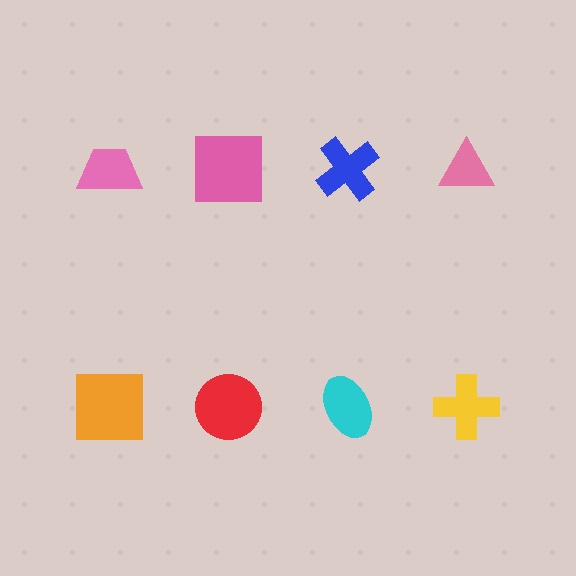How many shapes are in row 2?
4 shapes.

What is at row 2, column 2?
A red circle.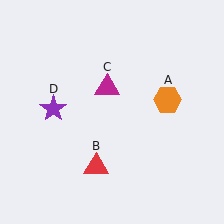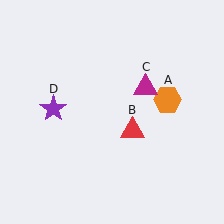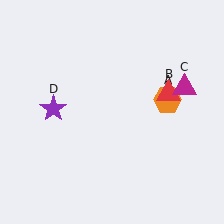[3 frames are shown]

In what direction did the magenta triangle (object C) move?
The magenta triangle (object C) moved right.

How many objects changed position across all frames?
2 objects changed position: red triangle (object B), magenta triangle (object C).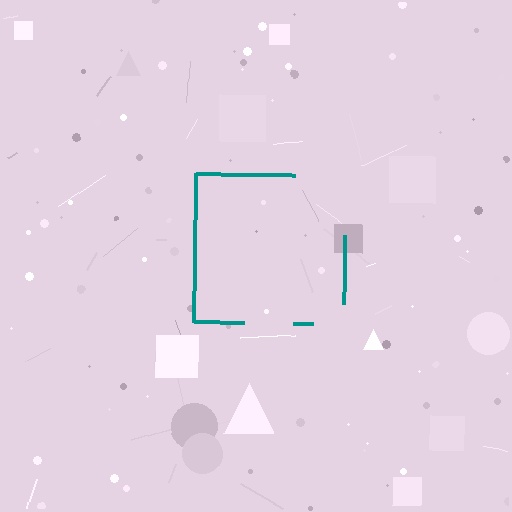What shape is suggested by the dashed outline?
The dashed outline suggests a square.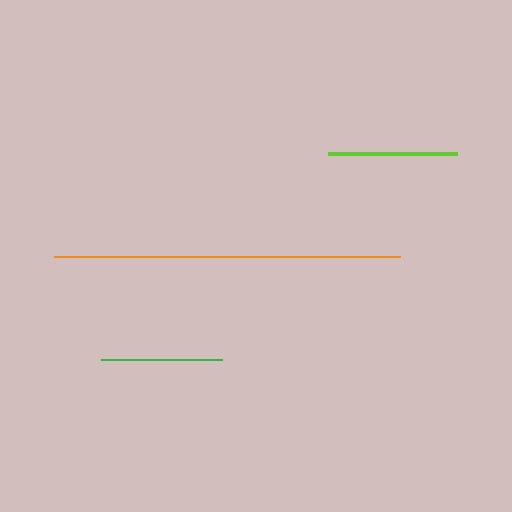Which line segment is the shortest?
The green line is the shortest at approximately 121 pixels.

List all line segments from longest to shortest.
From longest to shortest: orange, lime, green.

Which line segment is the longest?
The orange line is the longest at approximately 346 pixels.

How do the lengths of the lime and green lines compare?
The lime and green lines are approximately the same length.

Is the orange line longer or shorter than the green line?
The orange line is longer than the green line.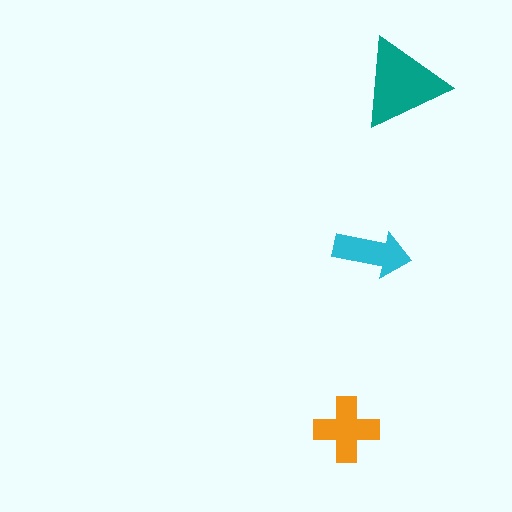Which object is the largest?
The teal triangle.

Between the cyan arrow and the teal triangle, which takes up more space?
The teal triangle.